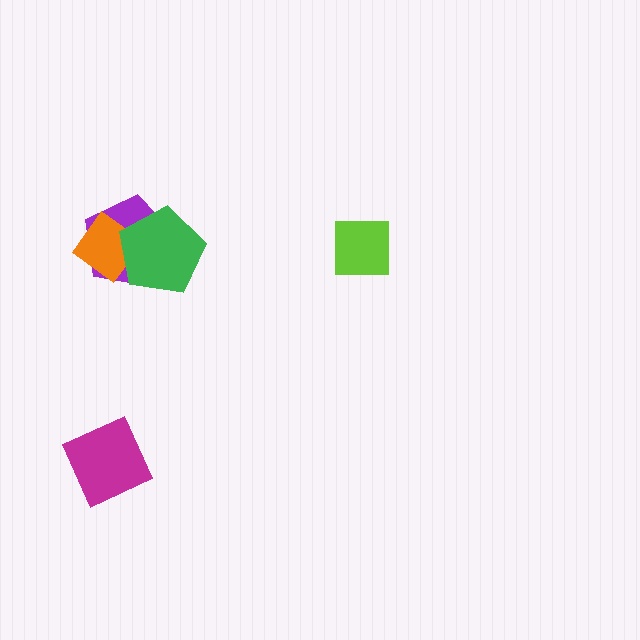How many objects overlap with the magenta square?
0 objects overlap with the magenta square.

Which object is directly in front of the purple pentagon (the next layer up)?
The orange diamond is directly in front of the purple pentagon.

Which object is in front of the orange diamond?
The green pentagon is in front of the orange diamond.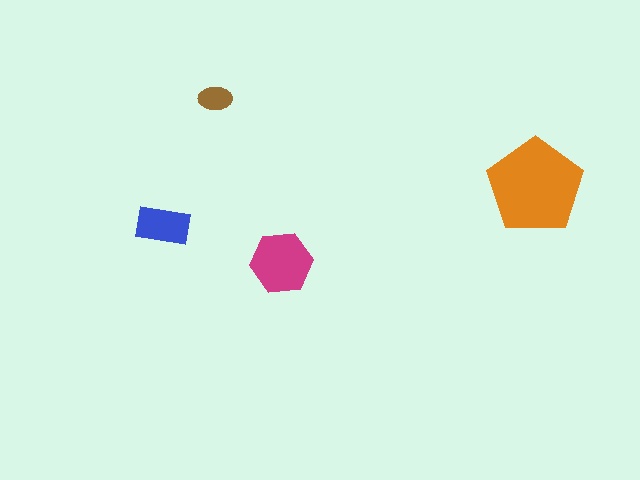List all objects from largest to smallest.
The orange pentagon, the magenta hexagon, the blue rectangle, the brown ellipse.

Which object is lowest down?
The magenta hexagon is bottommost.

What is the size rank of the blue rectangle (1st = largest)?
3rd.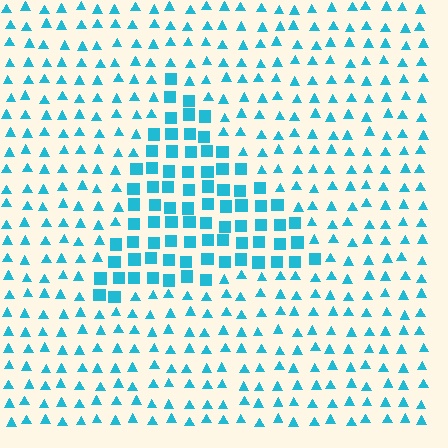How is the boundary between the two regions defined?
The boundary is defined by a change in element shape: squares inside vs. triangles outside. All elements share the same color and spacing.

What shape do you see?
I see a triangle.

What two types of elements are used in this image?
The image uses squares inside the triangle region and triangles outside it.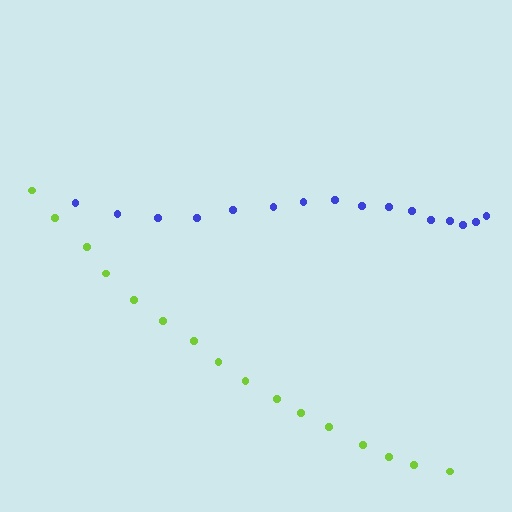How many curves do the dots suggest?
There are 2 distinct paths.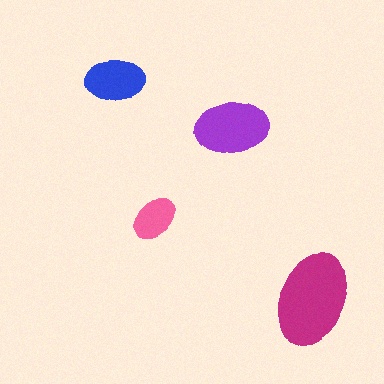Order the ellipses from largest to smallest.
the magenta one, the purple one, the blue one, the pink one.